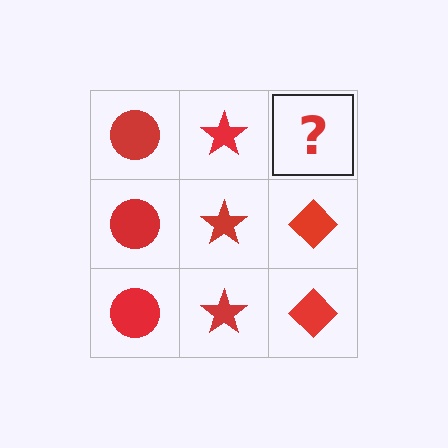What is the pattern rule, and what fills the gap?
The rule is that each column has a consistent shape. The gap should be filled with a red diamond.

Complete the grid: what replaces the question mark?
The question mark should be replaced with a red diamond.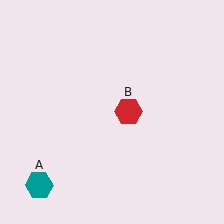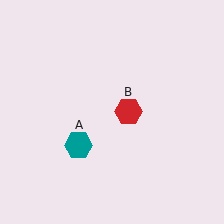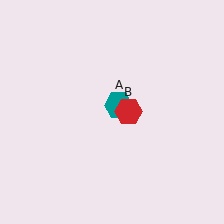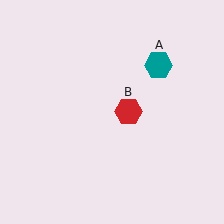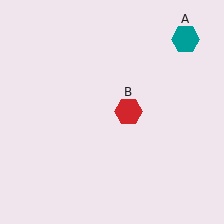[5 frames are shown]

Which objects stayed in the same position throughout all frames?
Red hexagon (object B) remained stationary.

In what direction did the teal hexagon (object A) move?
The teal hexagon (object A) moved up and to the right.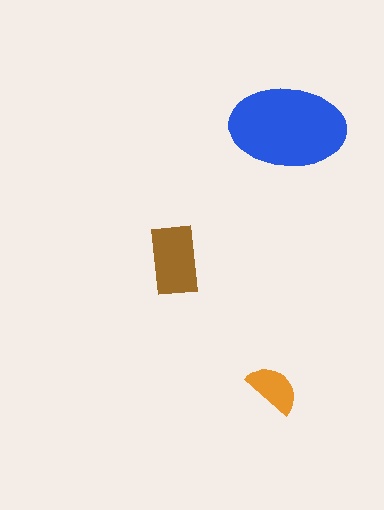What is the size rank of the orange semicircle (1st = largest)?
3rd.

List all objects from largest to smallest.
The blue ellipse, the brown rectangle, the orange semicircle.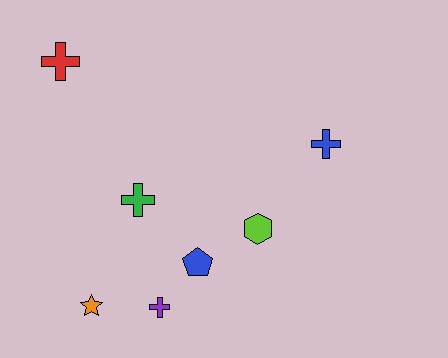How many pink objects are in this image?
There are no pink objects.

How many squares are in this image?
There are no squares.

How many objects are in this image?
There are 7 objects.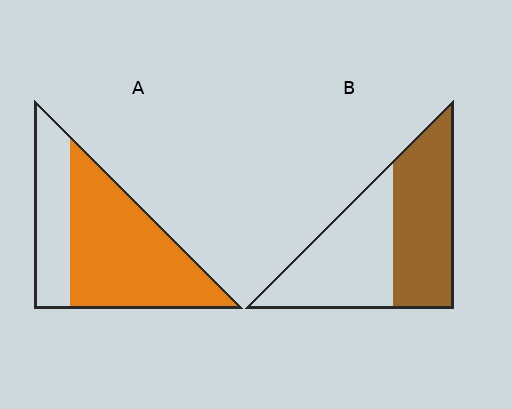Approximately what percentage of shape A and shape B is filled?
A is approximately 70% and B is approximately 50%.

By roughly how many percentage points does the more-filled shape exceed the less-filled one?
By roughly 20 percentage points (A over B).